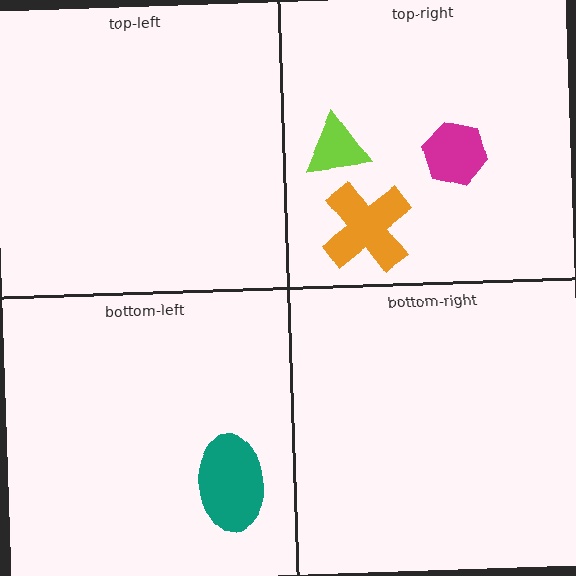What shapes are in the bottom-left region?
The teal ellipse.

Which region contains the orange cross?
The top-right region.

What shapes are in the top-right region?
The orange cross, the lime triangle, the magenta hexagon.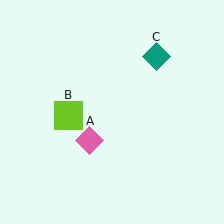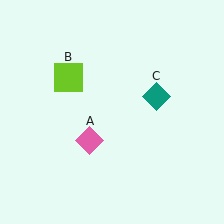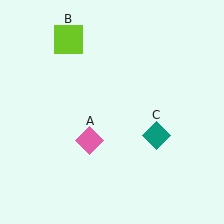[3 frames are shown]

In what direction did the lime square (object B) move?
The lime square (object B) moved up.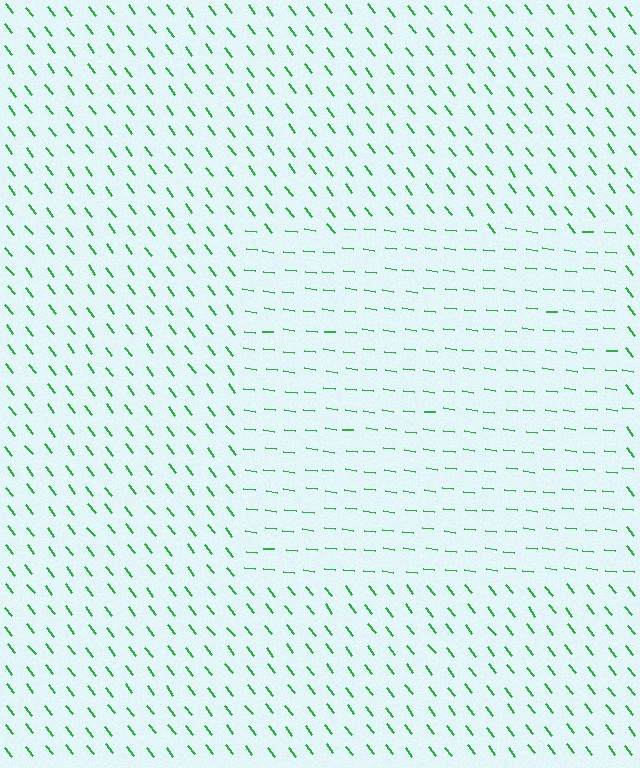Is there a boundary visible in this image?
Yes, there is a texture boundary formed by a change in line orientation.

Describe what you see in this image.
The image is filled with small green line segments. A rectangle region in the image has lines oriented differently from the surrounding lines, creating a visible texture boundary.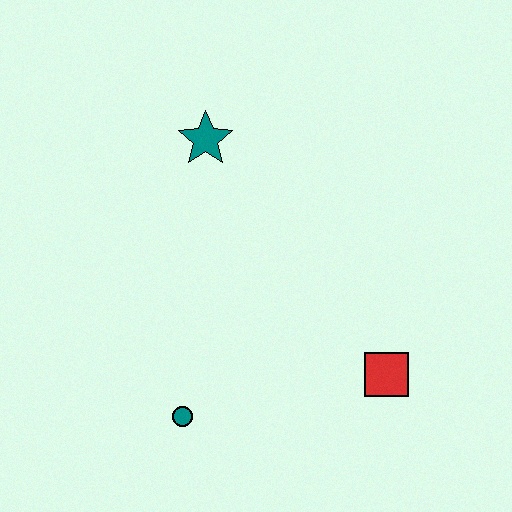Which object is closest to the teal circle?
The red square is closest to the teal circle.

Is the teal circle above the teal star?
No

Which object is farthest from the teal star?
The red square is farthest from the teal star.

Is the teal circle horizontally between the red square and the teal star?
No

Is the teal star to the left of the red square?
Yes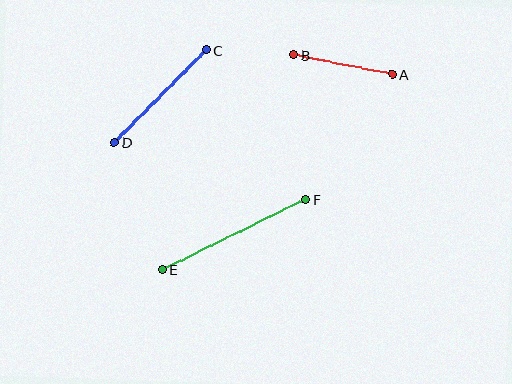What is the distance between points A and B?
The distance is approximately 101 pixels.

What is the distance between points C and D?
The distance is approximately 130 pixels.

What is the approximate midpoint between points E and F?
The midpoint is at approximately (234, 234) pixels.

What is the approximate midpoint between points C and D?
The midpoint is at approximately (160, 96) pixels.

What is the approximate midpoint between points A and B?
The midpoint is at approximately (343, 65) pixels.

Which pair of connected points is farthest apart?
Points E and F are farthest apart.